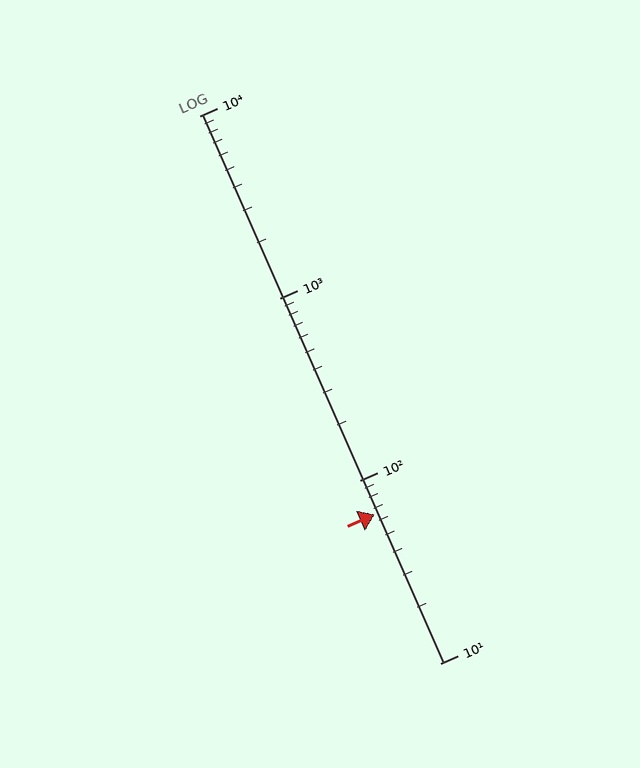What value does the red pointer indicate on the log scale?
The pointer indicates approximately 65.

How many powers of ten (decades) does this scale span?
The scale spans 3 decades, from 10 to 10000.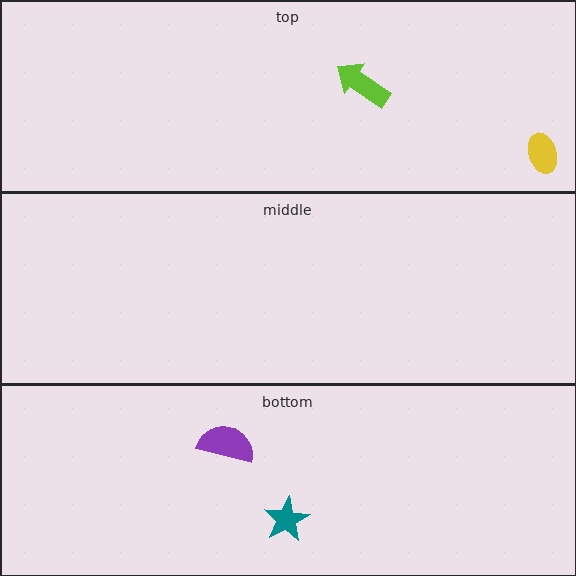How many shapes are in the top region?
2.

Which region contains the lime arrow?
The top region.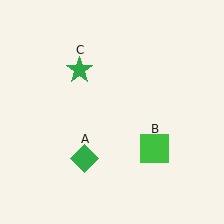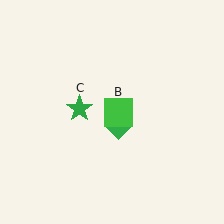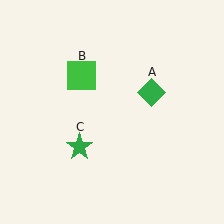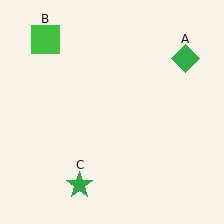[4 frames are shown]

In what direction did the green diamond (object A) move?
The green diamond (object A) moved up and to the right.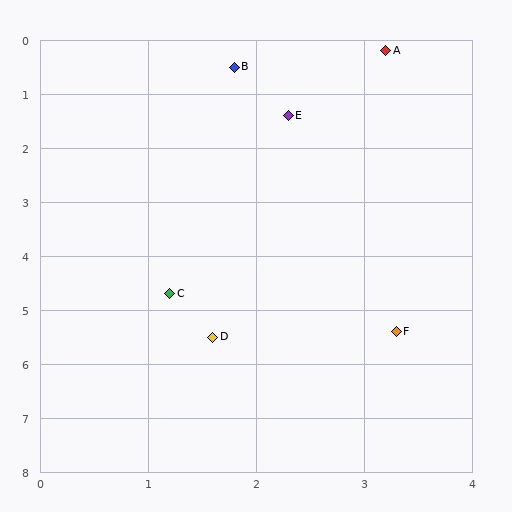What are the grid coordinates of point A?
Point A is at approximately (3.2, 0.2).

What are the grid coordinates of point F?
Point F is at approximately (3.3, 5.4).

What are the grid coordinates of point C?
Point C is at approximately (1.2, 4.7).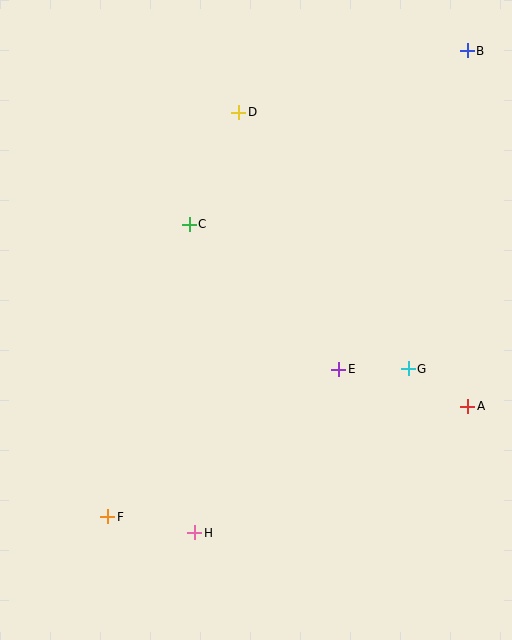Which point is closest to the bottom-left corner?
Point F is closest to the bottom-left corner.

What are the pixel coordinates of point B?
Point B is at (467, 51).